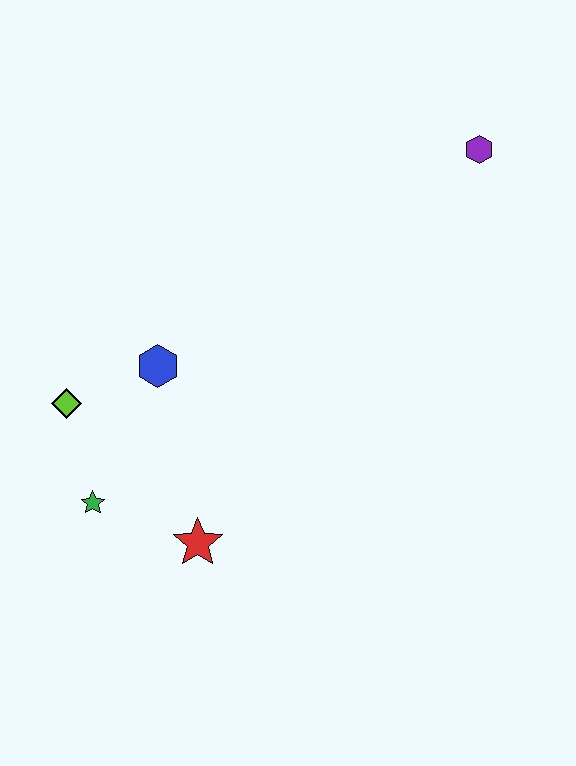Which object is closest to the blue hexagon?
The lime diamond is closest to the blue hexagon.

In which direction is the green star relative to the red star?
The green star is to the left of the red star.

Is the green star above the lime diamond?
No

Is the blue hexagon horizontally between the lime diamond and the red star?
Yes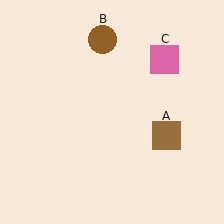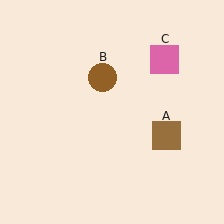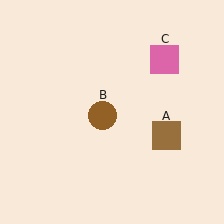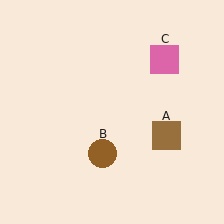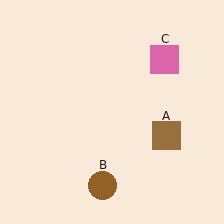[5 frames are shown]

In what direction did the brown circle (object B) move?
The brown circle (object B) moved down.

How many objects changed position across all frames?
1 object changed position: brown circle (object B).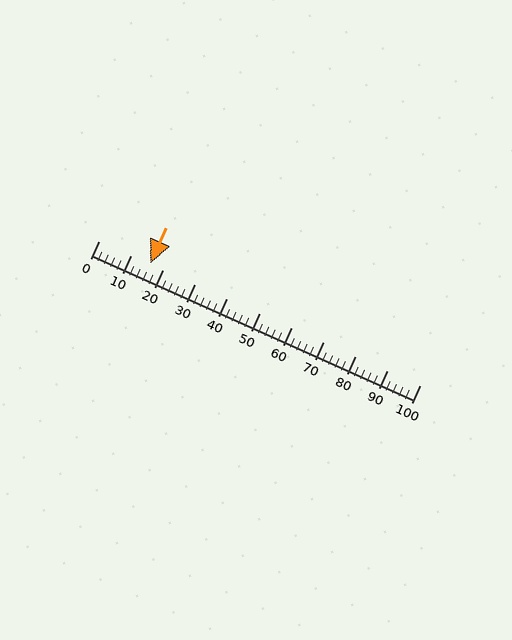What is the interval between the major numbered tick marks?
The major tick marks are spaced 10 units apart.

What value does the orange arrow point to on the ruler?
The orange arrow points to approximately 16.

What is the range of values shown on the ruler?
The ruler shows values from 0 to 100.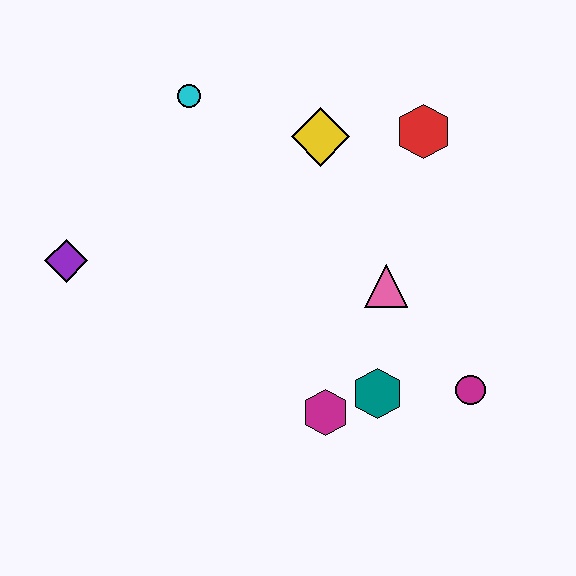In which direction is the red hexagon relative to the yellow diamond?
The red hexagon is to the right of the yellow diamond.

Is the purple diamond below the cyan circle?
Yes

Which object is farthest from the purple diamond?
The magenta circle is farthest from the purple diamond.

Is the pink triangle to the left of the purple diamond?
No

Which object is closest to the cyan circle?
The yellow diamond is closest to the cyan circle.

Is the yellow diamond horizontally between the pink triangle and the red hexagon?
No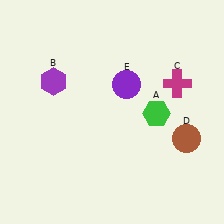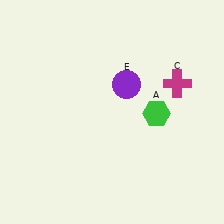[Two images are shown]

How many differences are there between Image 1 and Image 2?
There are 2 differences between the two images.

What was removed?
The brown circle (D), the purple hexagon (B) were removed in Image 2.